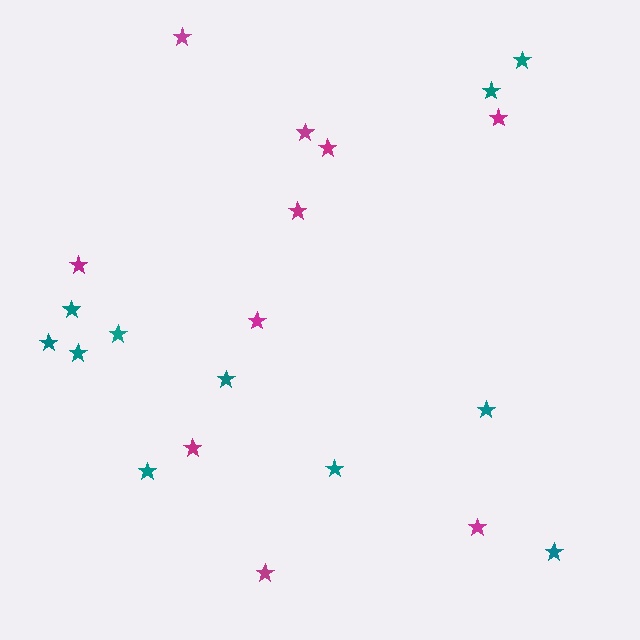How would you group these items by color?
There are 2 groups: one group of magenta stars (10) and one group of teal stars (11).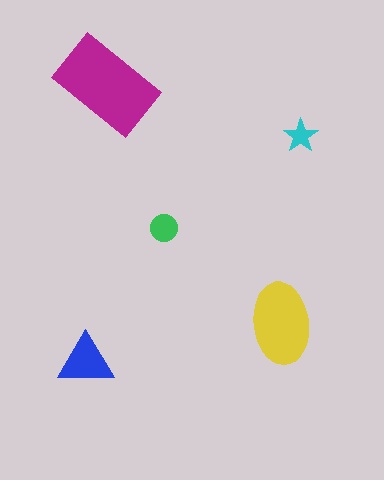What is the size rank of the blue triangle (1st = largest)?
3rd.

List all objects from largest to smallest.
The magenta rectangle, the yellow ellipse, the blue triangle, the green circle, the cyan star.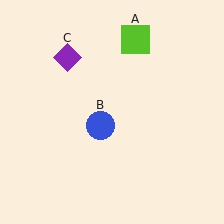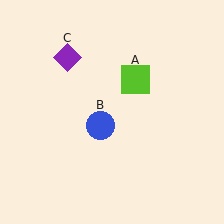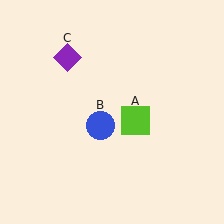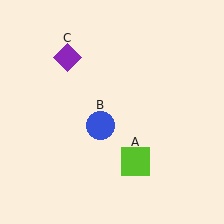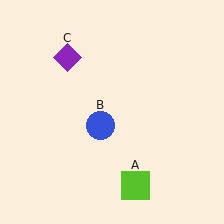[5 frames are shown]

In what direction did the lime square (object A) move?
The lime square (object A) moved down.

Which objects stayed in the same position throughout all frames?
Blue circle (object B) and purple diamond (object C) remained stationary.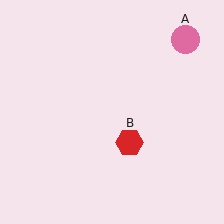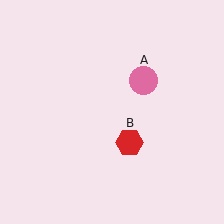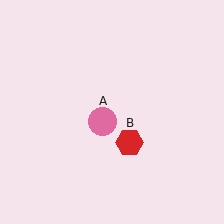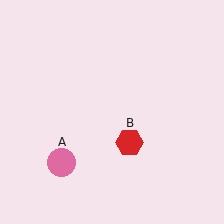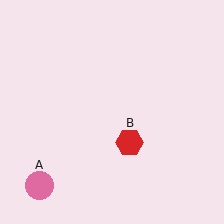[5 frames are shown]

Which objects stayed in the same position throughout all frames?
Red hexagon (object B) remained stationary.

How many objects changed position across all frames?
1 object changed position: pink circle (object A).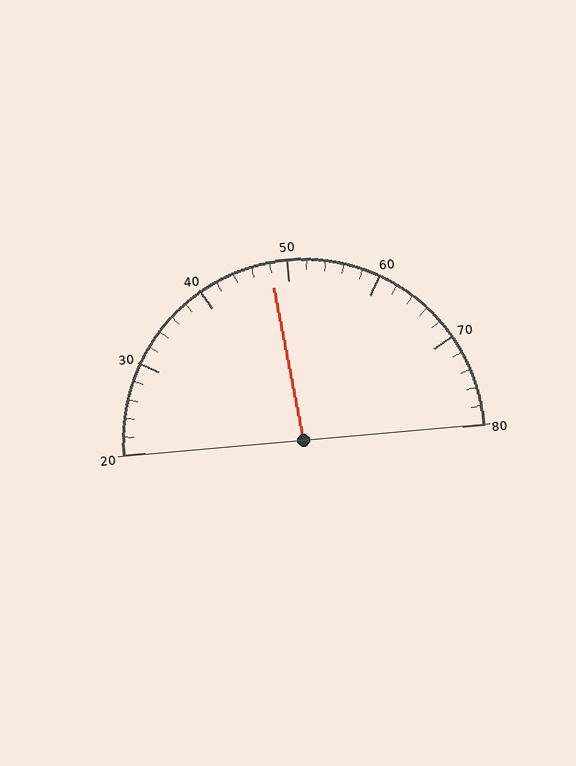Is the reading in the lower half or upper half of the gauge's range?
The reading is in the lower half of the range (20 to 80).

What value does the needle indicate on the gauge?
The needle indicates approximately 48.